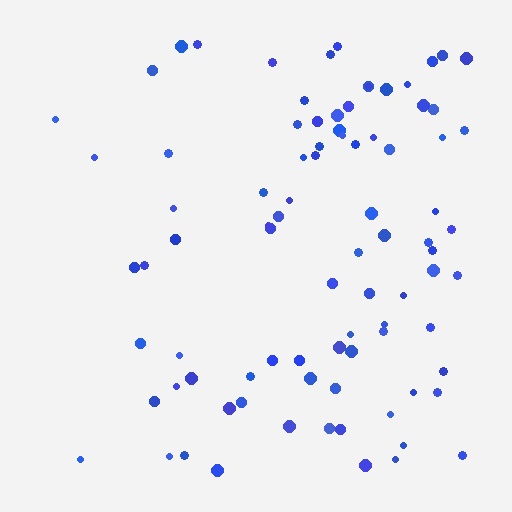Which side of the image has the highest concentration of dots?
The right.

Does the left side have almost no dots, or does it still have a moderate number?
Still a moderate number, just noticeably fewer than the right.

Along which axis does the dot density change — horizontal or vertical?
Horizontal.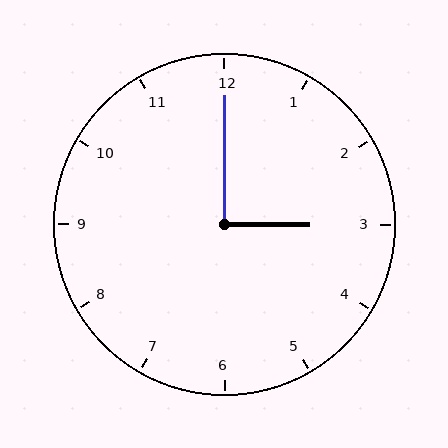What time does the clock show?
3:00.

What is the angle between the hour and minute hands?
Approximately 90 degrees.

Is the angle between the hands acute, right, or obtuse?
It is right.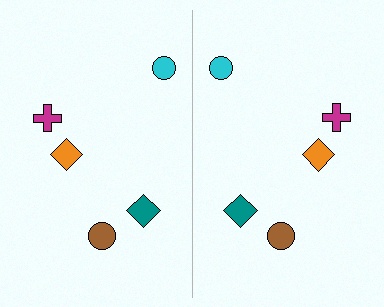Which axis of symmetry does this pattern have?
The pattern has a vertical axis of symmetry running through the center of the image.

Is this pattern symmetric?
Yes, this pattern has bilateral (reflection) symmetry.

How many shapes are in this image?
There are 10 shapes in this image.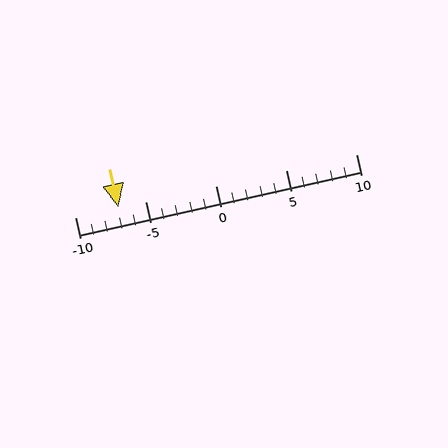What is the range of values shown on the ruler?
The ruler shows values from -10 to 10.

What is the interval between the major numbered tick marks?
The major tick marks are spaced 5 units apart.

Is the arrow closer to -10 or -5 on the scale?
The arrow is closer to -5.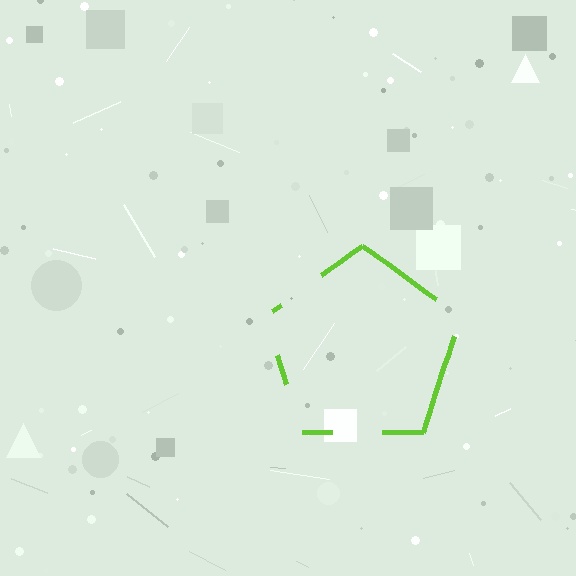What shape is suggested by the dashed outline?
The dashed outline suggests a pentagon.